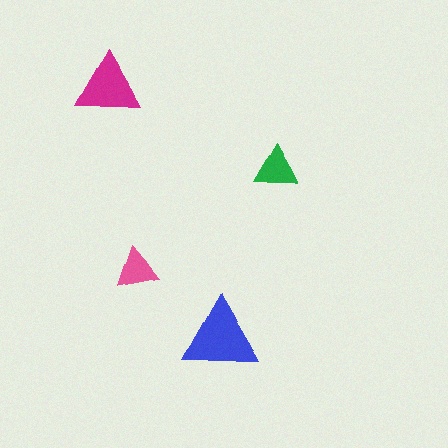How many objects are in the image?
There are 4 objects in the image.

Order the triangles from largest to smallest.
the blue one, the magenta one, the green one, the pink one.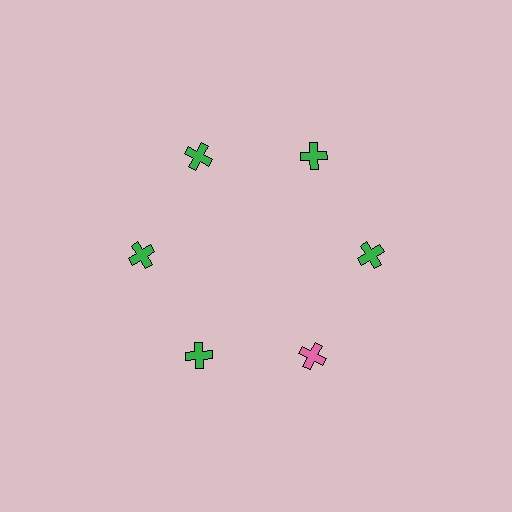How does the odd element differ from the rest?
It has a different color: pink instead of green.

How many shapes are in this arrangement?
There are 6 shapes arranged in a ring pattern.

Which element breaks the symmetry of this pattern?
The pink cross at roughly the 5 o'clock position breaks the symmetry. All other shapes are green crosses.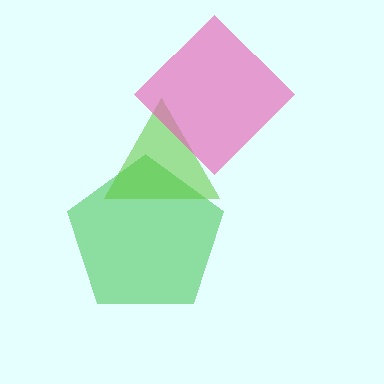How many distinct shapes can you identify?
There are 3 distinct shapes: a green pentagon, a lime triangle, a pink diamond.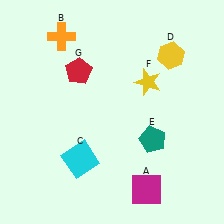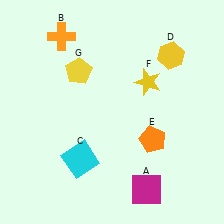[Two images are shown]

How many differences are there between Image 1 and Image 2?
There are 2 differences between the two images.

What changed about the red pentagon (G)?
In Image 1, G is red. In Image 2, it changed to yellow.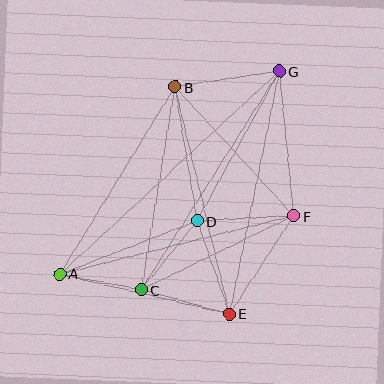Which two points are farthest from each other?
Points A and G are farthest from each other.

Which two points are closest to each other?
Points A and C are closest to each other.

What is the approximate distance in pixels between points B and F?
The distance between B and F is approximately 175 pixels.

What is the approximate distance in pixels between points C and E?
The distance between C and E is approximately 91 pixels.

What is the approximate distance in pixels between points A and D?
The distance between A and D is approximately 147 pixels.